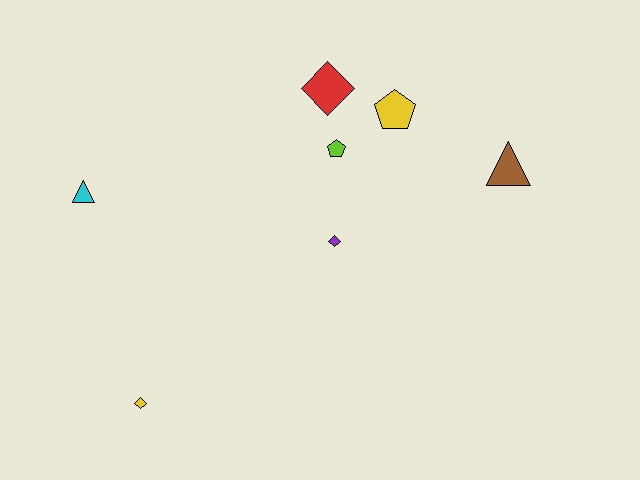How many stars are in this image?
There are no stars.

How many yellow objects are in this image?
There are 2 yellow objects.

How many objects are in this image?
There are 7 objects.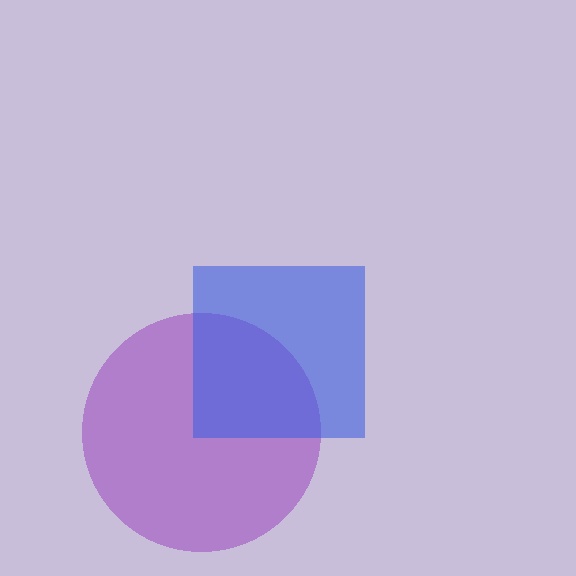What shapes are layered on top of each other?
The layered shapes are: a purple circle, a blue square.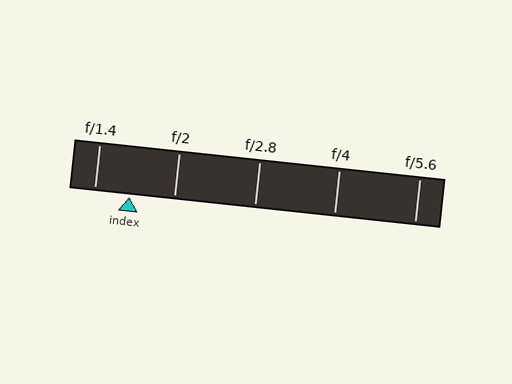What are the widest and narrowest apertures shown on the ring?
The widest aperture shown is f/1.4 and the narrowest is f/5.6.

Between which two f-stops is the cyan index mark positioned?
The index mark is between f/1.4 and f/2.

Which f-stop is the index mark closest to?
The index mark is closest to f/1.4.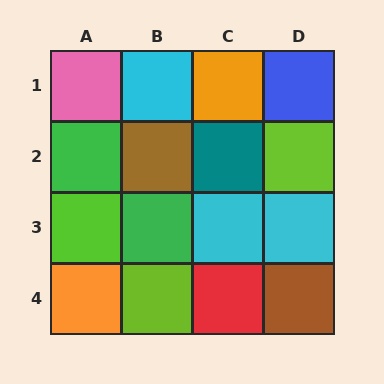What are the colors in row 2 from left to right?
Green, brown, teal, lime.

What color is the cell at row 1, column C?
Orange.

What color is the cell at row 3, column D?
Cyan.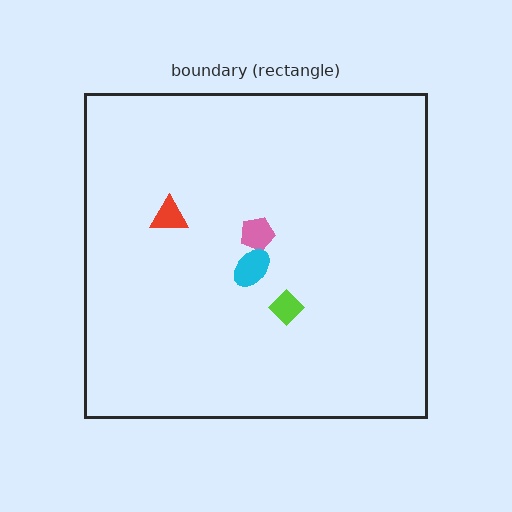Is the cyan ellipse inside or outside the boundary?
Inside.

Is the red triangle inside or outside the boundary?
Inside.